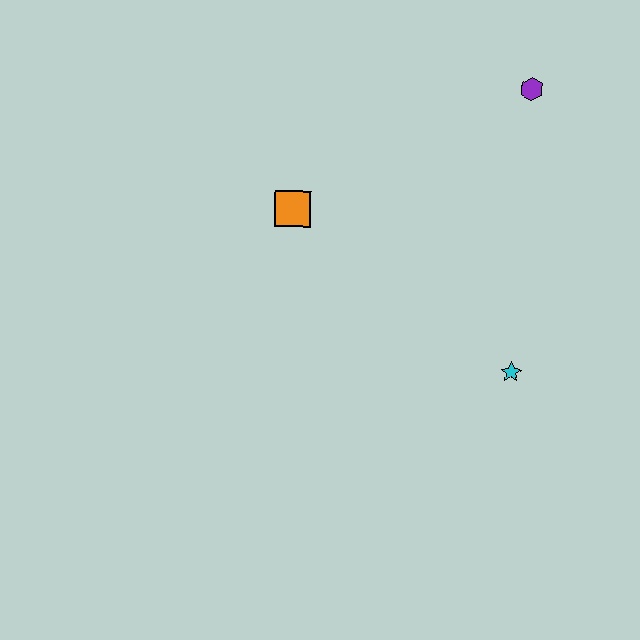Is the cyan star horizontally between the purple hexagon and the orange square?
Yes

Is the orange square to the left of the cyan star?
Yes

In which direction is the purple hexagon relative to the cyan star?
The purple hexagon is above the cyan star.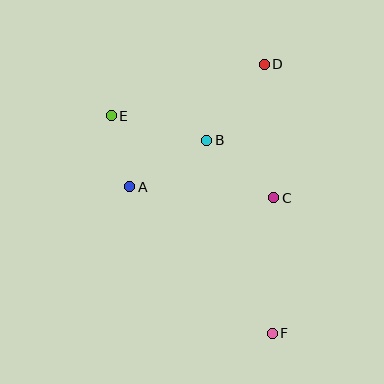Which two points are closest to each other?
Points A and E are closest to each other.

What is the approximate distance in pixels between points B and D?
The distance between B and D is approximately 95 pixels.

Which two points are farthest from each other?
Points E and F are farthest from each other.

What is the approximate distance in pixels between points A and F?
The distance between A and F is approximately 204 pixels.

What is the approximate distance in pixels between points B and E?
The distance between B and E is approximately 99 pixels.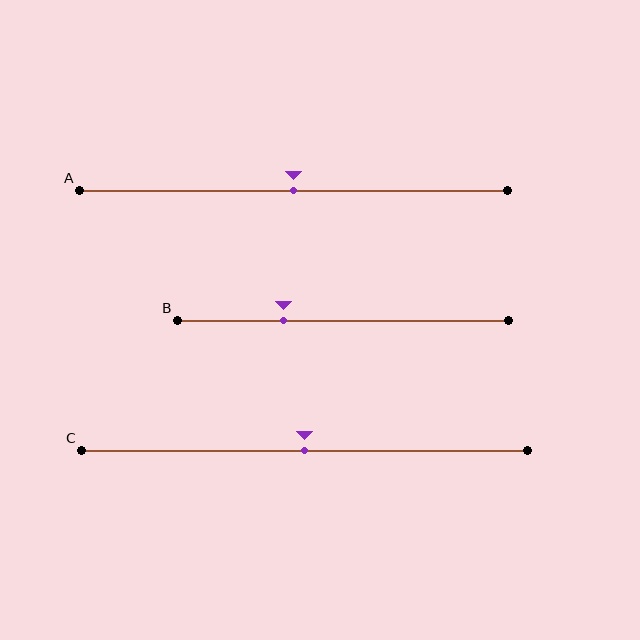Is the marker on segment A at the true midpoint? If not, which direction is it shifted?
Yes, the marker on segment A is at the true midpoint.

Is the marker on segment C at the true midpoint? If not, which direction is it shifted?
Yes, the marker on segment C is at the true midpoint.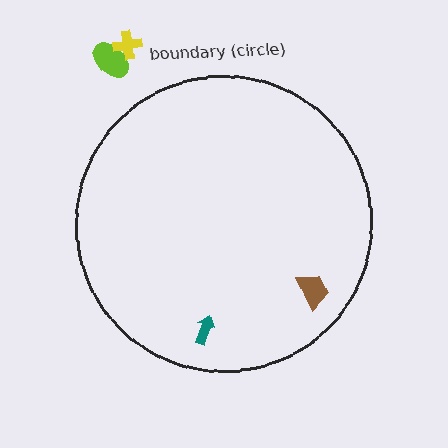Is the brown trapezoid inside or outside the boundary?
Inside.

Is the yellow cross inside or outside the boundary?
Outside.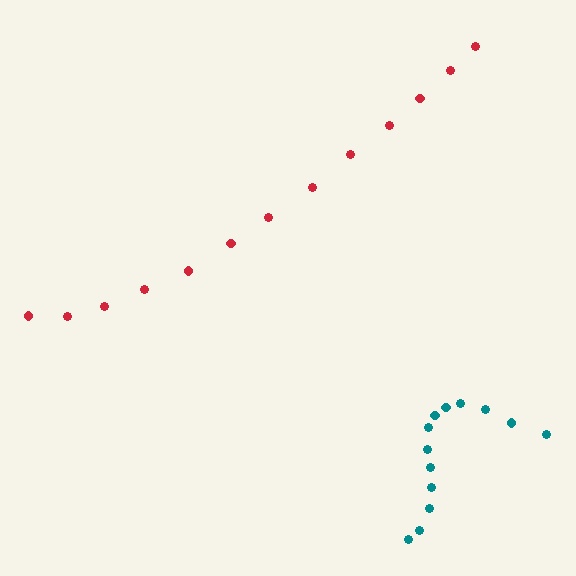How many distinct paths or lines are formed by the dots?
There are 2 distinct paths.